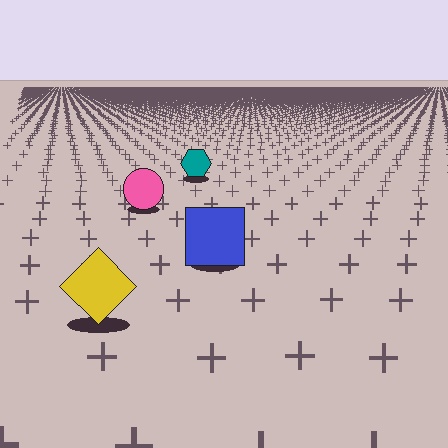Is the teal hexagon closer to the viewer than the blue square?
No. The blue square is closer — you can tell from the texture gradient: the ground texture is coarser near it.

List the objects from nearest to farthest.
From nearest to farthest: the yellow diamond, the blue square, the pink circle, the teal hexagon.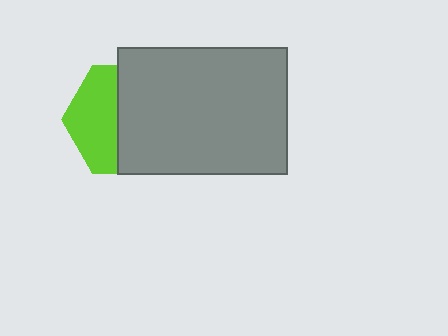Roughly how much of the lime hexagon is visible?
A small part of it is visible (roughly 43%).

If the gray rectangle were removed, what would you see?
You would see the complete lime hexagon.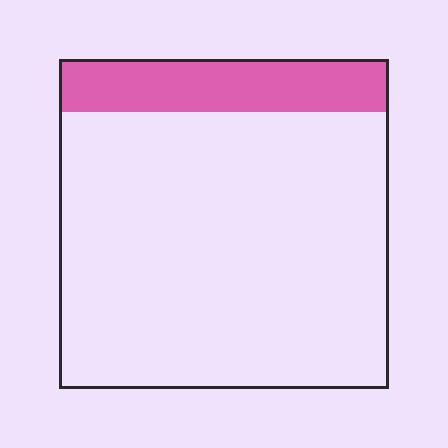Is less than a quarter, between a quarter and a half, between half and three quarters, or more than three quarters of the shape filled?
Less than a quarter.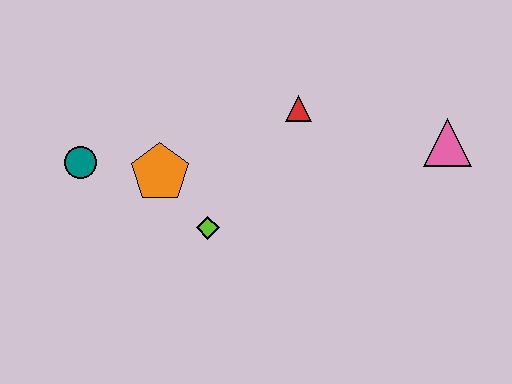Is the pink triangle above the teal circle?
Yes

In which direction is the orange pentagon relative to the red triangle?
The orange pentagon is to the left of the red triangle.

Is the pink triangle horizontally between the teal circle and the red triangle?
No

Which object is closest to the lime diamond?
The orange pentagon is closest to the lime diamond.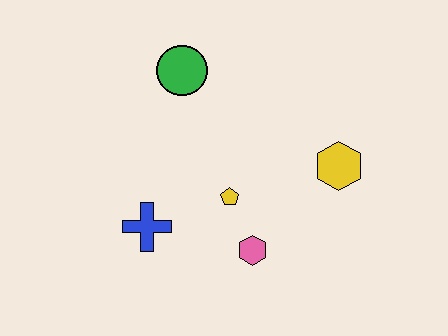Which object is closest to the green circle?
The yellow pentagon is closest to the green circle.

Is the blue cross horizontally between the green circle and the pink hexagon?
No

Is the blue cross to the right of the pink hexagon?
No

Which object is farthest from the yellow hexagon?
The blue cross is farthest from the yellow hexagon.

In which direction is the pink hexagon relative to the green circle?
The pink hexagon is below the green circle.